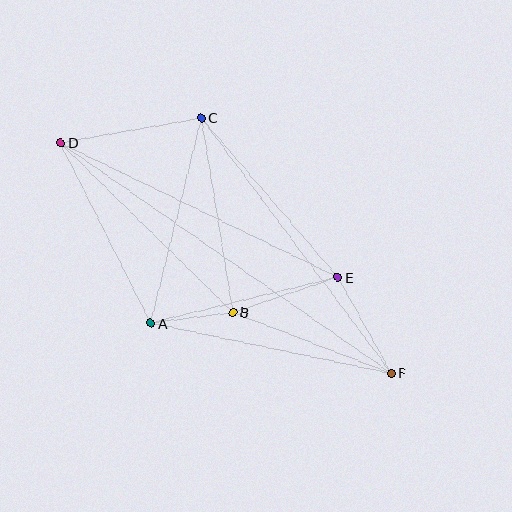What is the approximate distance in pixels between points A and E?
The distance between A and E is approximately 193 pixels.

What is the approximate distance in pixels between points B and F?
The distance between B and F is approximately 170 pixels.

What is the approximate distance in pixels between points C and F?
The distance between C and F is approximately 319 pixels.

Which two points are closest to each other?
Points A and B are closest to each other.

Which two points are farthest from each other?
Points D and F are farthest from each other.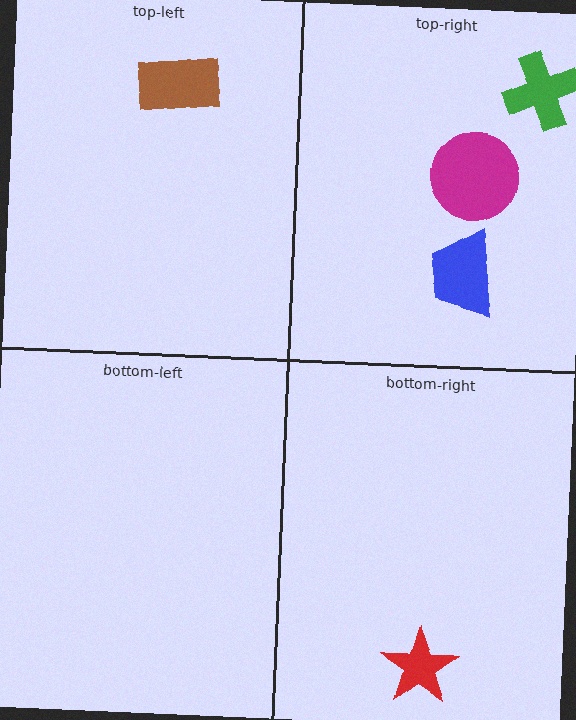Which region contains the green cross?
The top-right region.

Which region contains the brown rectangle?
The top-left region.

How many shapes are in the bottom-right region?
1.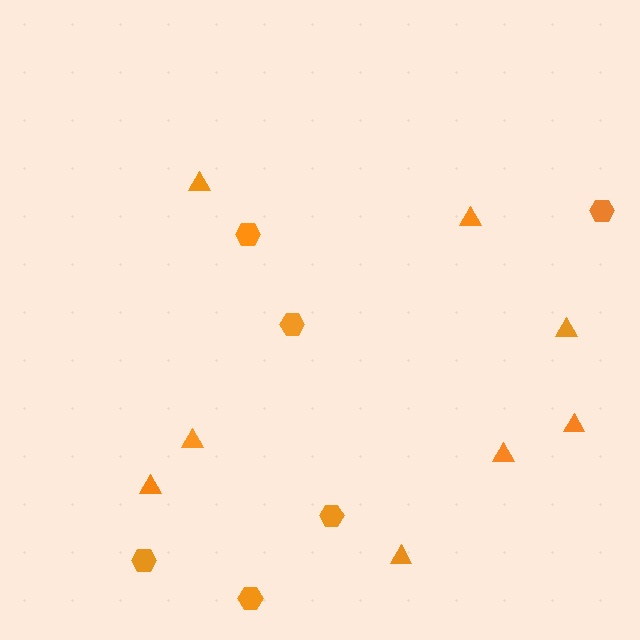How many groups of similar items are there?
There are 2 groups: one group of hexagons (6) and one group of triangles (8).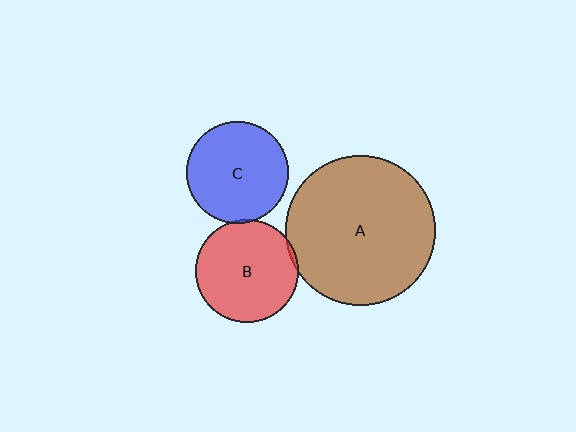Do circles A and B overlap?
Yes.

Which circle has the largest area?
Circle A (brown).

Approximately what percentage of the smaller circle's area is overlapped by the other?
Approximately 5%.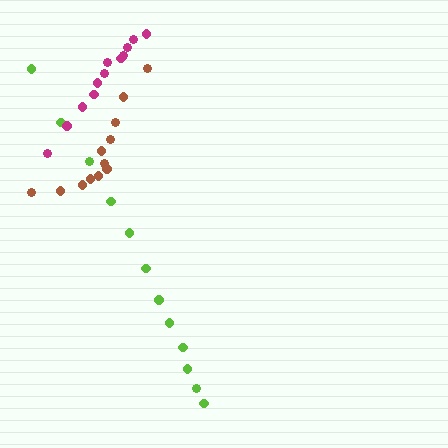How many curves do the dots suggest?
There are 3 distinct paths.